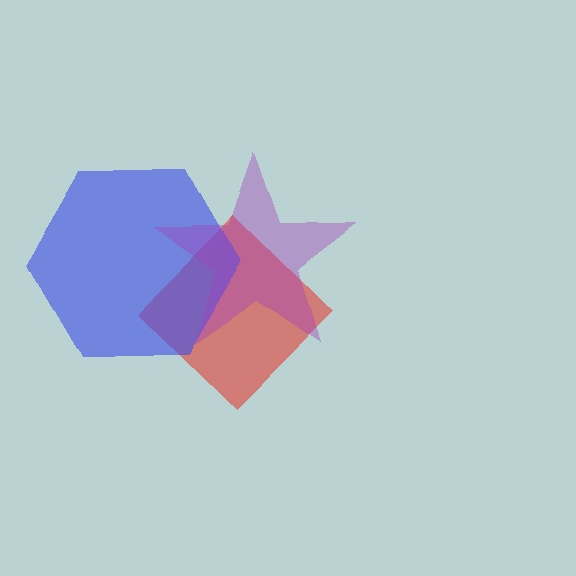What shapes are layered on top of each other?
The layered shapes are: a red diamond, a blue hexagon, a purple star.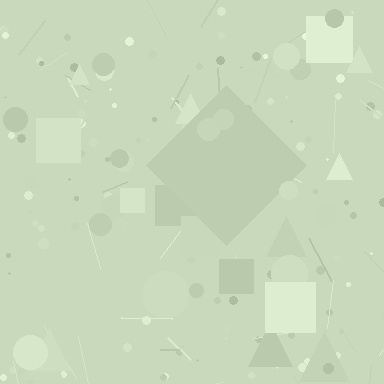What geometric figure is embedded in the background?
A diamond is embedded in the background.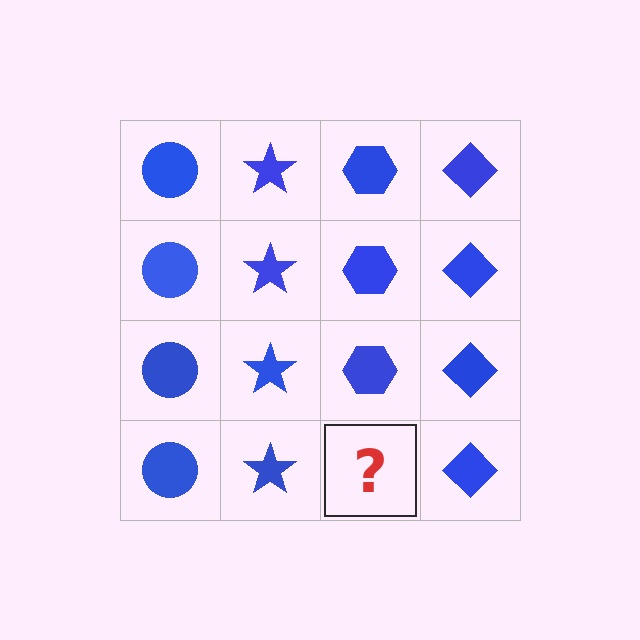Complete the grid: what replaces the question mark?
The question mark should be replaced with a blue hexagon.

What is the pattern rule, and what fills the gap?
The rule is that each column has a consistent shape. The gap should be filled with a blue hexagon.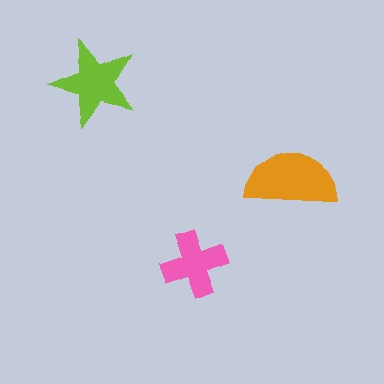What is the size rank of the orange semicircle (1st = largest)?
1st.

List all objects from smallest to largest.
The pink cross, the lime star, the orange semicircle.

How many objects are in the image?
There are 3 objects in the image.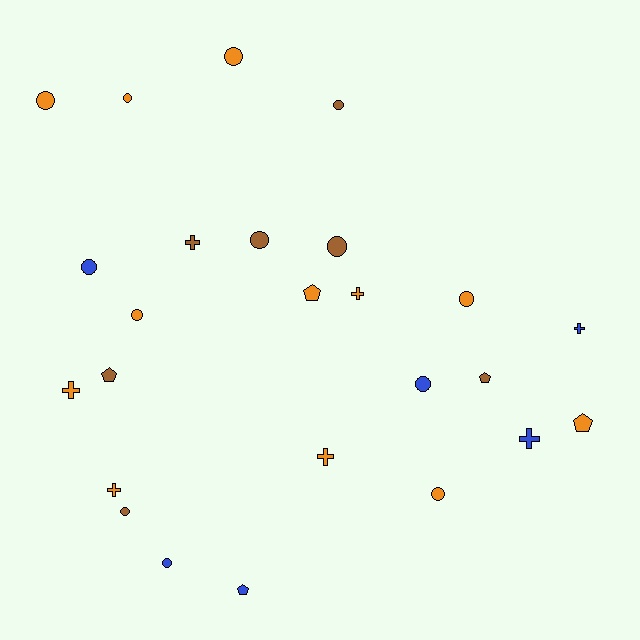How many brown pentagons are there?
There are 2 brown pentagons.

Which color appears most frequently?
Orange, with 12 objects.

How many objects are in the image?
There are 25 objects.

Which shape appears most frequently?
Circle, with 13 objects.